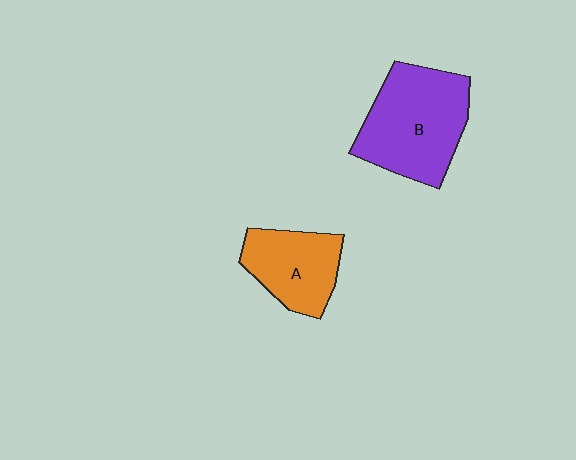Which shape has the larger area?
Shape B (purple).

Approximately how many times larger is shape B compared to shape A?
Approximately 1.5 times.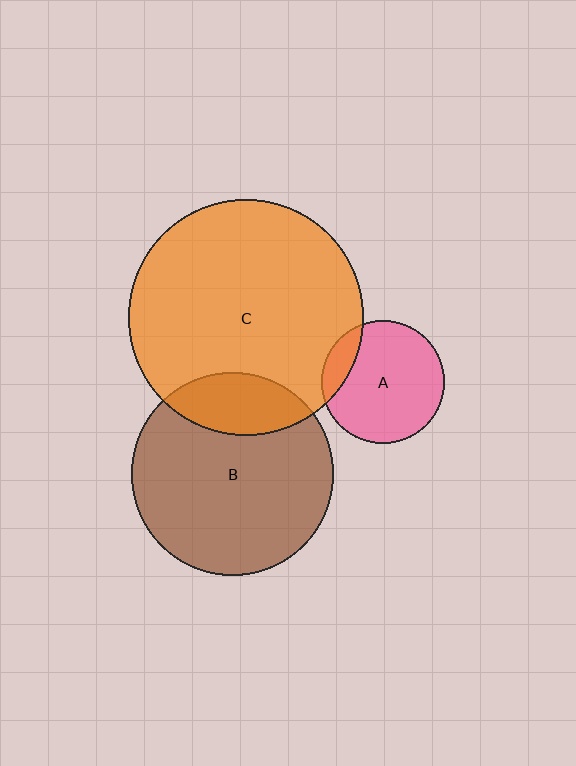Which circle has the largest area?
Circle C (orange).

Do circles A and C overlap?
Yes.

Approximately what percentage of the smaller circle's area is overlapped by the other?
Approximately 15%.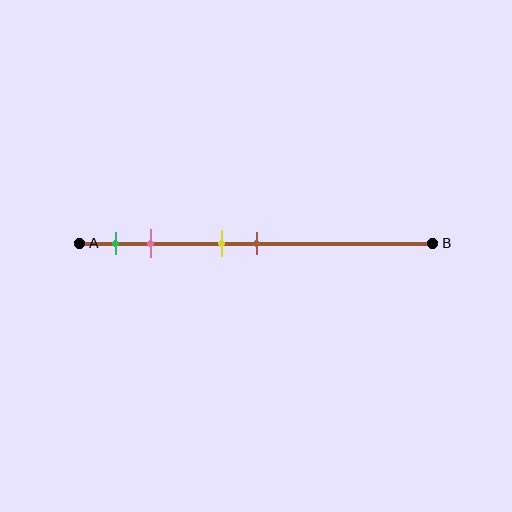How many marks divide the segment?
There are 4 marks dividing the segment.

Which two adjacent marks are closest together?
The yellow and brown marks are the closest adjacent pair.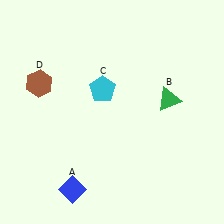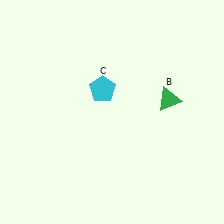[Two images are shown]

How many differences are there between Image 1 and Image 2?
There are 2 differences between the two images.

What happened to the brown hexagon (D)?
The brown hexagon (D) was removed in Image 2. It was in the top-left area of Image 1.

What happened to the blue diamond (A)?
The blue diamond (A) was removed in Image 2. It was in the bottom-left area of Image 1.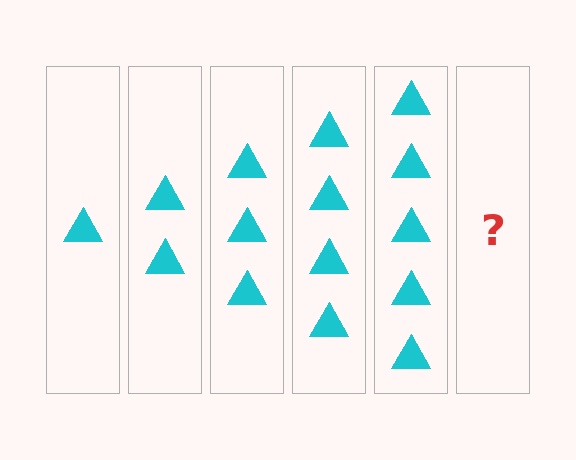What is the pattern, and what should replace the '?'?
The pattern is that each step adds one more triangle. The '?' should be 6 triangles.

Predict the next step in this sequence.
The next step is 6 triangles.